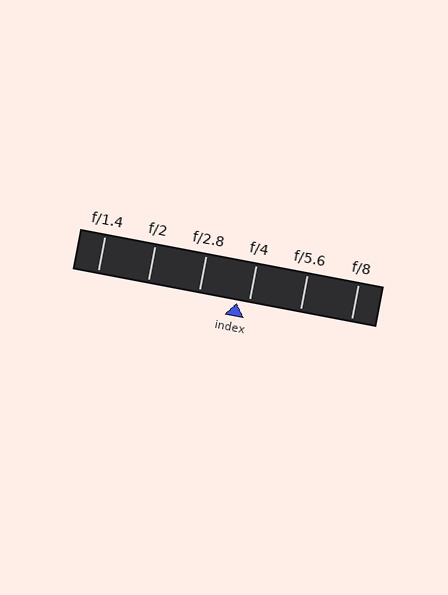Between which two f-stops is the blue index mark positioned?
The index mark is between f/2.8 and f/4.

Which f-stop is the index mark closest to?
The index mark is closest to f/4.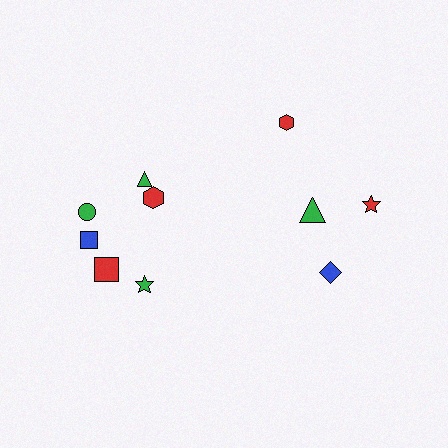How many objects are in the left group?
There are 6 objects.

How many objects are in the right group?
There are 4 objects.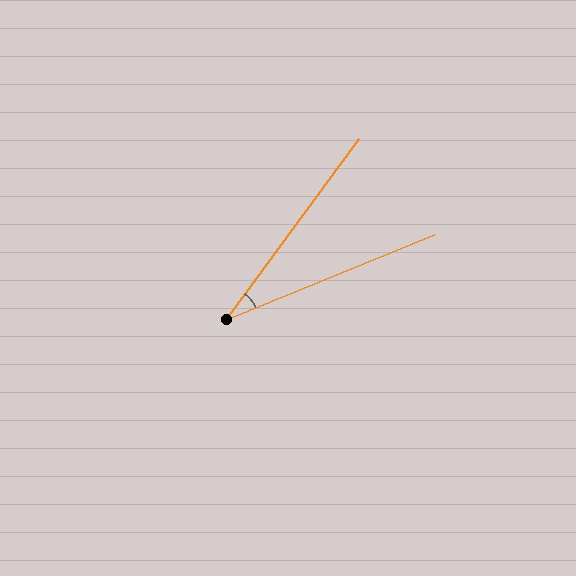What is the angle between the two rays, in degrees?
Approximately 32 degrees.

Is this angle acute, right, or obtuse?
It is acute.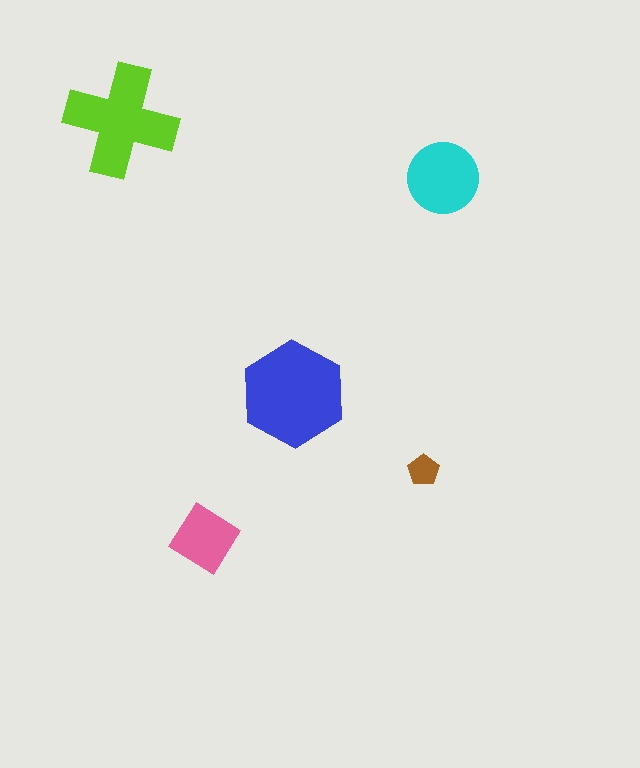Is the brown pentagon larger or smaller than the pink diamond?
Smaller.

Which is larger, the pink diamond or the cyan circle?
The cyan circle.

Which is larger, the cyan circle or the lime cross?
The lime cross.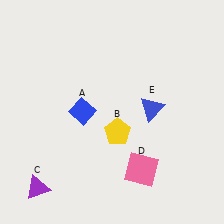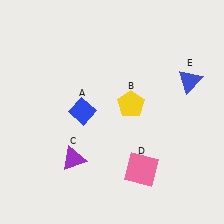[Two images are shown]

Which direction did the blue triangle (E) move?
The blue triangle (E) moved right.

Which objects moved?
The objects that moved are: the yellow pentagon (B), the purple triangle (C), the blue triangle (E).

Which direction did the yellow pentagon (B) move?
The yellow pentagon (B) moved up.